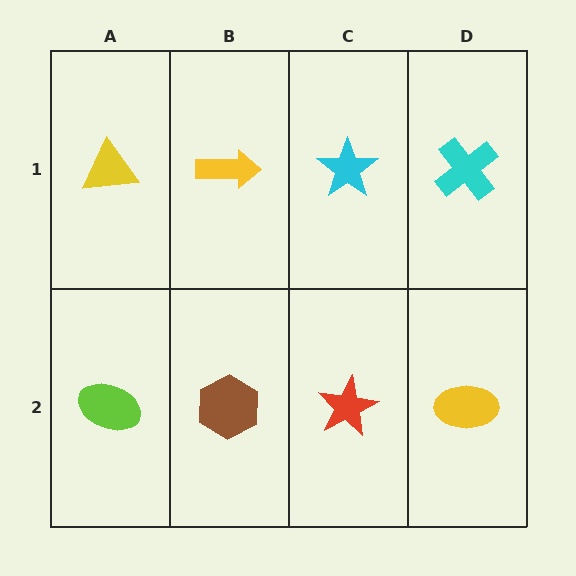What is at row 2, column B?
A brown hexagon.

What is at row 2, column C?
A red star.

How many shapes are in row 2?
4 shapes.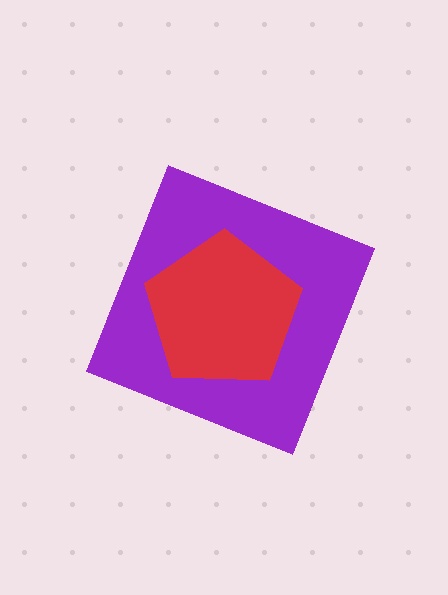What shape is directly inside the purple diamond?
The red pentagon.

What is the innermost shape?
The red pentagon.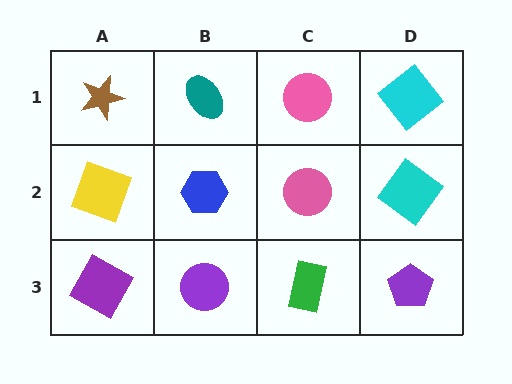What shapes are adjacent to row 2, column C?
A pink circle (row 1, column C), a green rectangle (row 3, column C), a blue hexagon (row 2, column B), a cyan diamond (row 2, column D).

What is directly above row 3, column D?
A cyan diamond.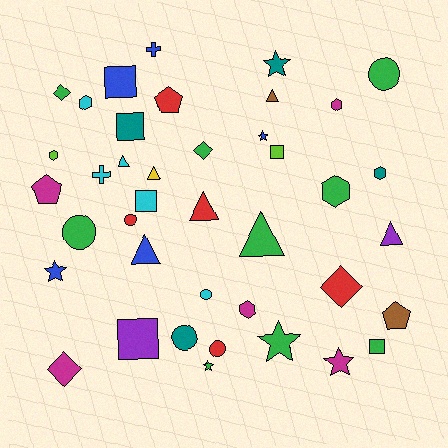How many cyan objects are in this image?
There are 5 cyan objects.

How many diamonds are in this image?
There are 4 diamonds.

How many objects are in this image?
There are 40 objects.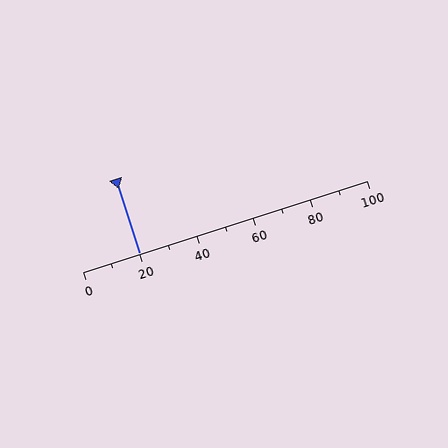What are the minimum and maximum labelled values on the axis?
The axis runs from 0 to 100.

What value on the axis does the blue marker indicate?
The marker indicates approximately 20.